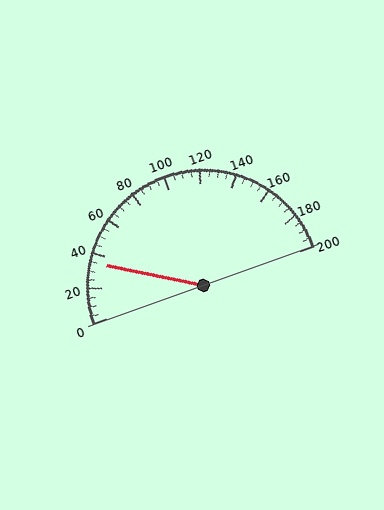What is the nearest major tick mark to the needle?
The nearest major tick mark is 40.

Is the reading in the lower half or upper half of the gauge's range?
The reading is in the lower half of the range (0 to 200).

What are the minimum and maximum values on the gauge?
The gauge ranges from 0 to 200.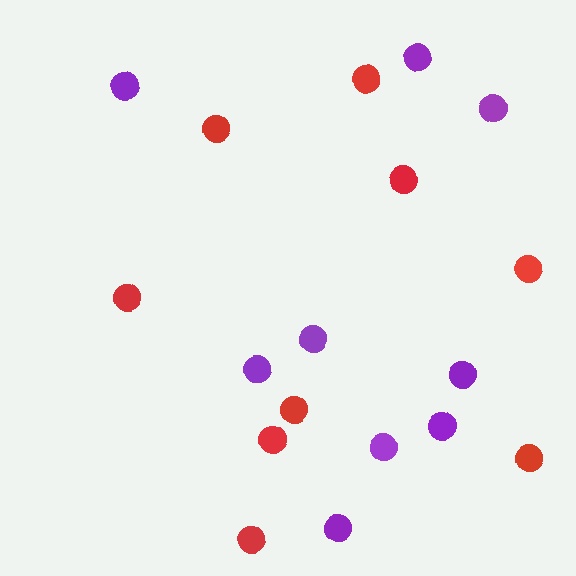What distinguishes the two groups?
There are 2 groups: one group of red circles (9) and one group of purple circles (9).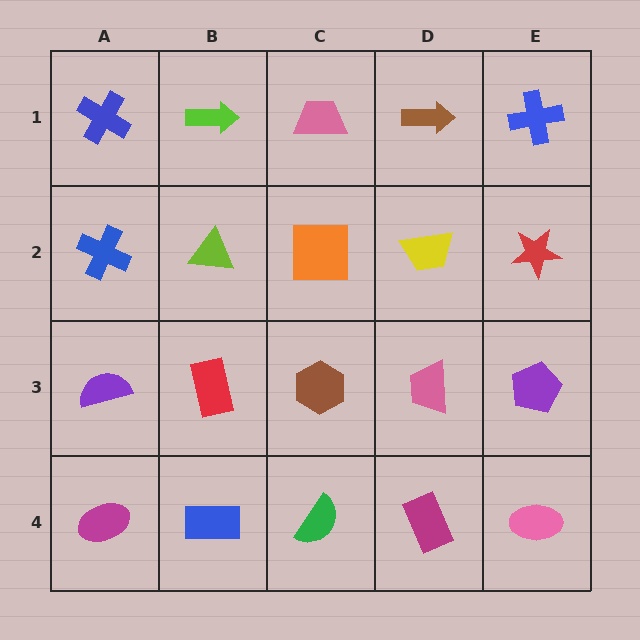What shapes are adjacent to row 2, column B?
A lime arrow (row 1, column B), a red rectangle (row 3, column B), a blue cross (row 2, column A), an orange square (row 2, column C).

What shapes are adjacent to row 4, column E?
A purple pentagon (row 3, column E), a magenta rectangle (row 4, column D).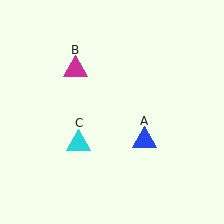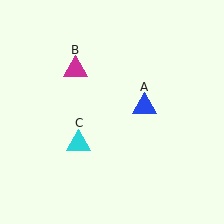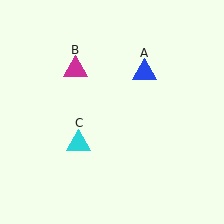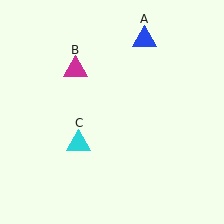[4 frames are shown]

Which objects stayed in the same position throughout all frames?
Magenta triangle (object B) and cyan triangle (object C) remained stationary.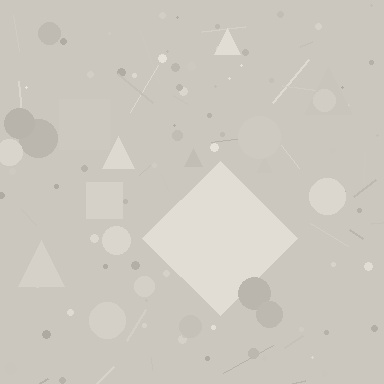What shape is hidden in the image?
A diamond is hidden in the image.